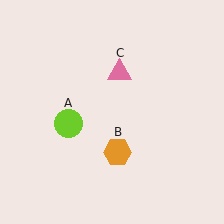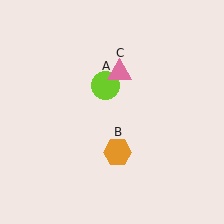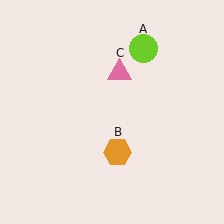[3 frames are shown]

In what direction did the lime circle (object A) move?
The lime circle (object A) moved up and to the right.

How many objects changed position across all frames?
1 object changed position: lime circle (object A).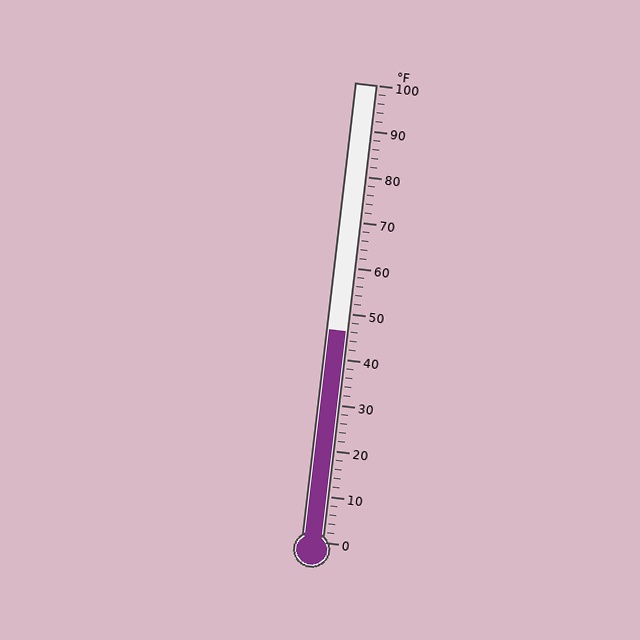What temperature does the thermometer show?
The thermometer shows approximately 46°F.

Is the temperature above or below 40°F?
The temperature is above 40°F.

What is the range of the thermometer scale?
The thermometer scale ranges from 0°F to 100°F.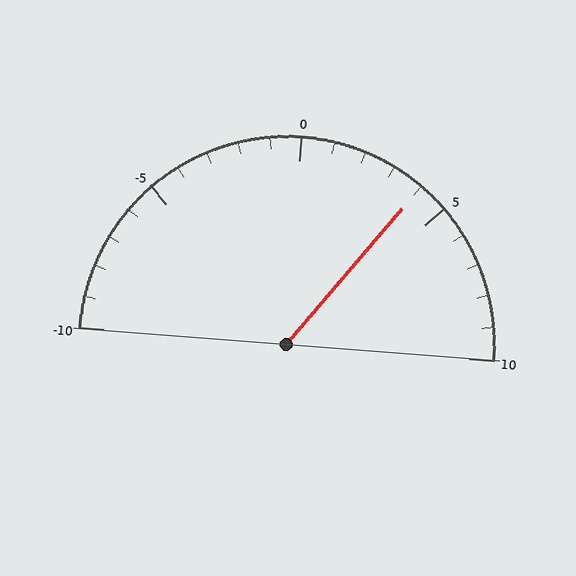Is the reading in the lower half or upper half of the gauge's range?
The reading is in the upper half of the range (-10 to 10).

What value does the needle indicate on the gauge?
The needle indicates approximately 4.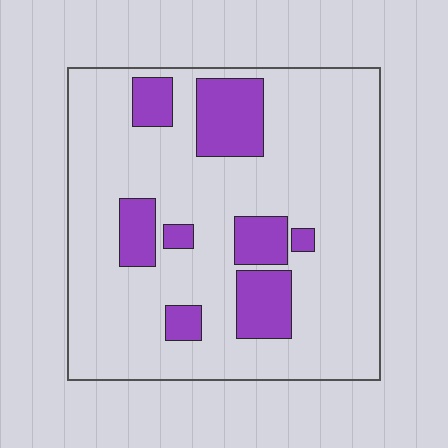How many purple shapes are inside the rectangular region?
8.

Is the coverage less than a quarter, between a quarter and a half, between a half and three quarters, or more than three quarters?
Less than a quarter.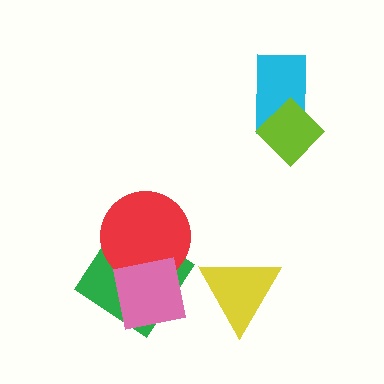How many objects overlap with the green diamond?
2 objects overlap with the green diamond.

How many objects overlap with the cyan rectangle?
1 object overlaps with the cyan rectangle.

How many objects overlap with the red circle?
2 objects overlap with the red circle.